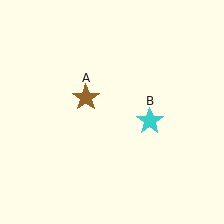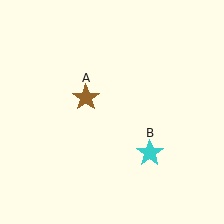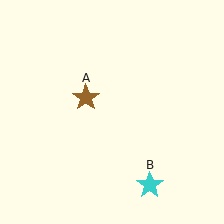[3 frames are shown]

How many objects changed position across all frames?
1 object changed position: cyan star (object B).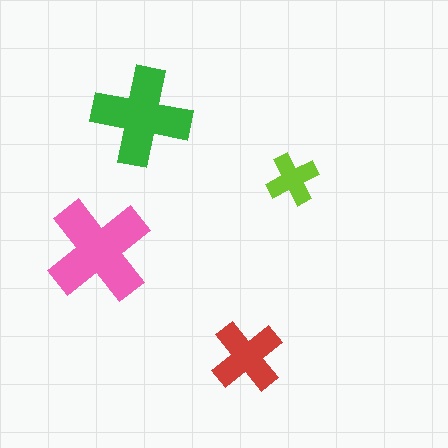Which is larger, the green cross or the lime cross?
The green one.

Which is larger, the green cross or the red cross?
The green one.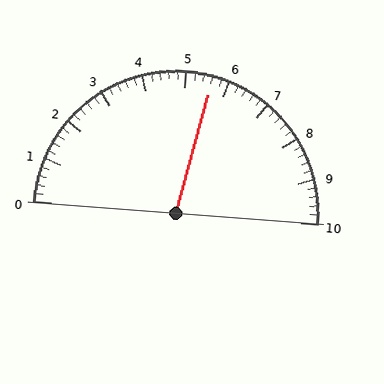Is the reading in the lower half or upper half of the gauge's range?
The reading is in the upper half of the range (0 to 10).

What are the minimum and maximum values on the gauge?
The gauge ranges from 0 to 10.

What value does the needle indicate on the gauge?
The needle indicates approximately 5.6.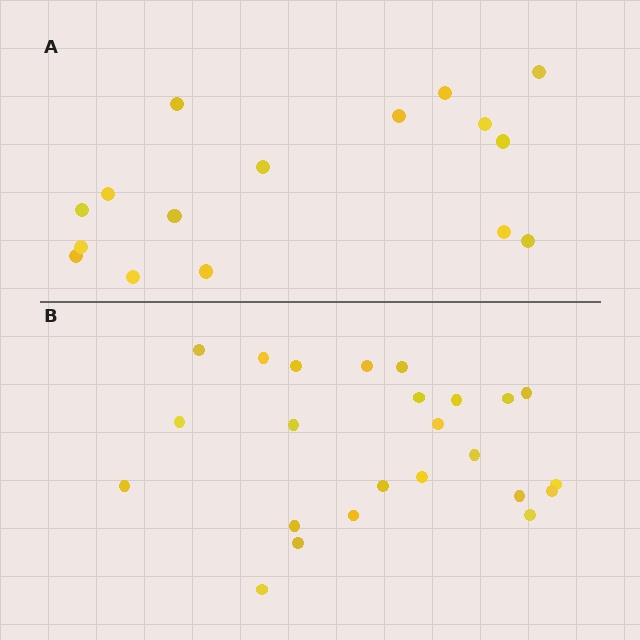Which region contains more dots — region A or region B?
Region B (the bottom region) has more dots.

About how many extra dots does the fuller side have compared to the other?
Region B has roughly 8 or so more dots than region A.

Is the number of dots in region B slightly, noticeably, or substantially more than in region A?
Region B has substantially more. The ratio is roughly 1.5 to 1.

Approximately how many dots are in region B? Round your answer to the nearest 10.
About 20 dots. (The exact count is 24, which rounds to 20.)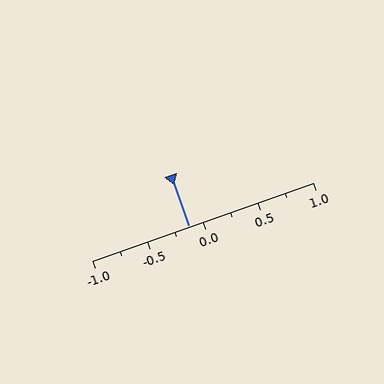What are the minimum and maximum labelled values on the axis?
The axis runs from -1.0 to 1.0.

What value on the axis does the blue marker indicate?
The marker indicates approximately -0.12.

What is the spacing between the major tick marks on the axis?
The major ticks are spaced 0.5 apart.